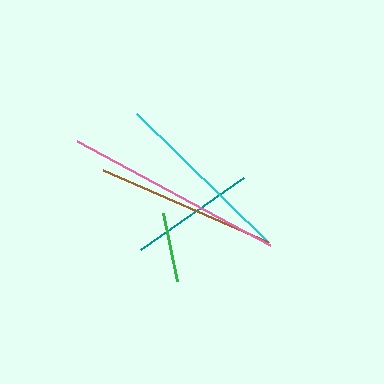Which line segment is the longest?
The pink line is the longest at approximately 220 pixels.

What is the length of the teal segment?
The teal segment is approximately 126 pixels long.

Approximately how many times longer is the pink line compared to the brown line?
The pink line is approximately 1.2 times the length of the brown line.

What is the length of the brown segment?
The brown segment is approximately 180 pixels long.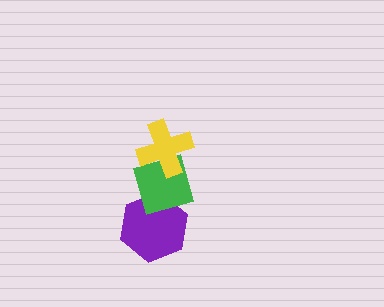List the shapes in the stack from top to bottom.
From top to bottom: the yellow cross, the green diamond, the purple hexagon.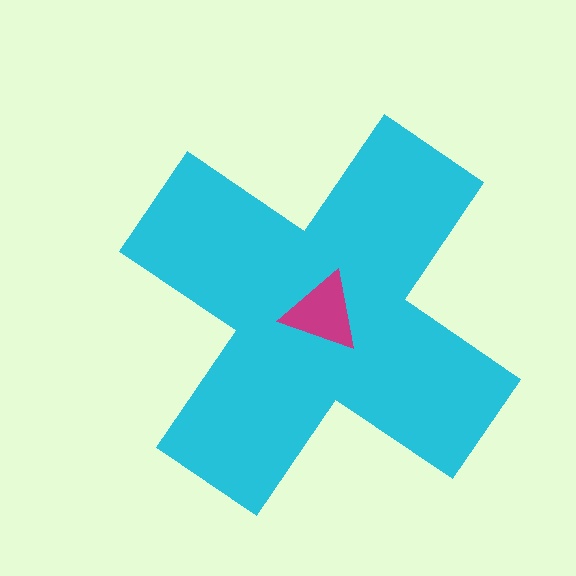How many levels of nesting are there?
2.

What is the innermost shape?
The magenta triangle.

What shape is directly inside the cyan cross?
The magenta triangle.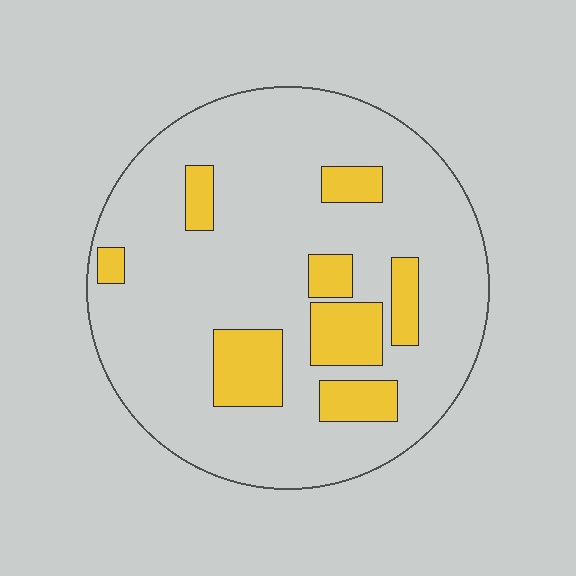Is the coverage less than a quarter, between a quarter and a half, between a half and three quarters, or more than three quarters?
Less than a quarter.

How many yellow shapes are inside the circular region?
8.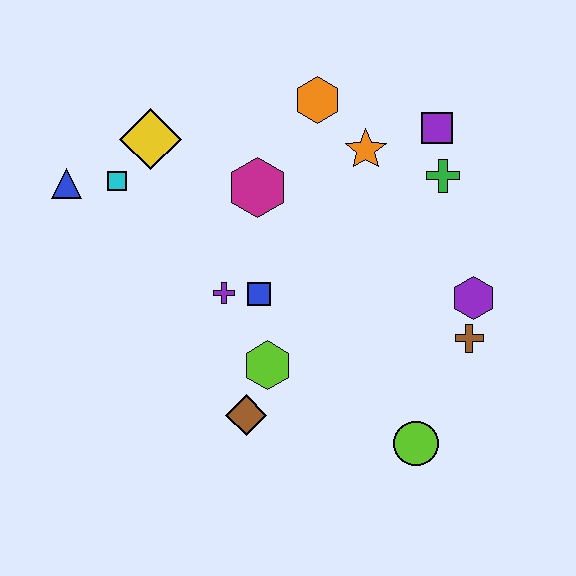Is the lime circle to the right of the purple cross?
Yes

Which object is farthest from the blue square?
The purple square is farthest from the blue square.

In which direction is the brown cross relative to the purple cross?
The brown cross is to the right of the purple cross.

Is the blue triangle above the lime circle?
Yes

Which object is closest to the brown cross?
The purple hexagon is closest to the brown cross.